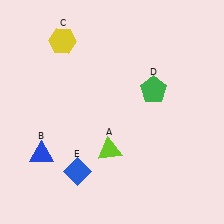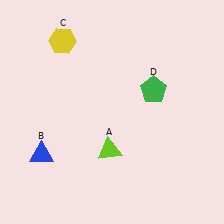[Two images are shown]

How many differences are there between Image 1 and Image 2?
There is 1 difference between the two images.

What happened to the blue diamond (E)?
The blue diamond (E) was removed in Image 2. It was in the bottom-left area of Image 1.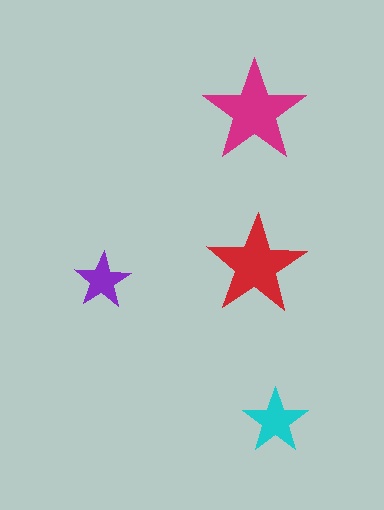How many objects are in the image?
There are 4 objects in the image.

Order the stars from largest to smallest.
the magenta one, the red one, the cyan one, the purple one.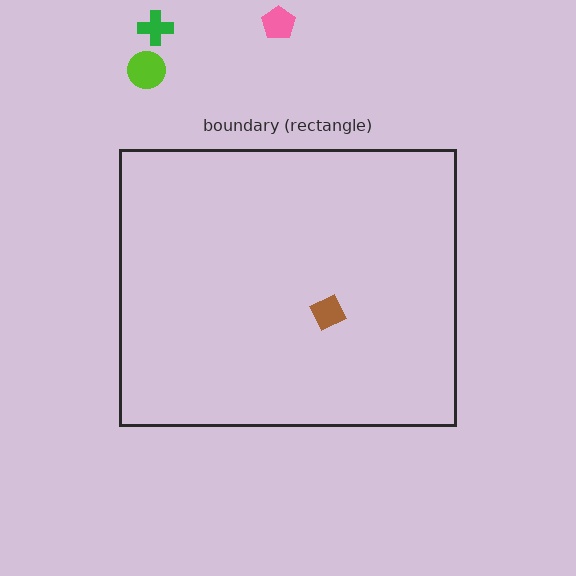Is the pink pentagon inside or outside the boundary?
Outside.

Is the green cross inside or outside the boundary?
Outside.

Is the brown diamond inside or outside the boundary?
Inside.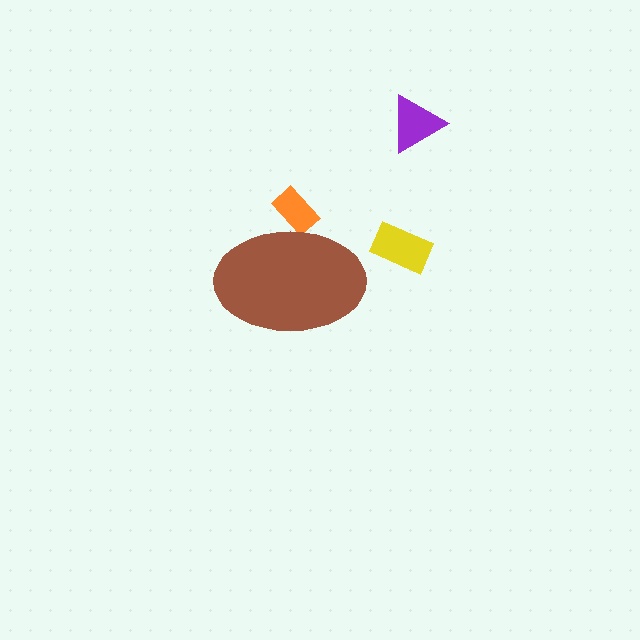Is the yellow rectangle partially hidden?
No, the yellow rectangle is fully visible.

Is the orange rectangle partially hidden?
Yes, the orange rectangle is partially hidden behind the brown ellipse.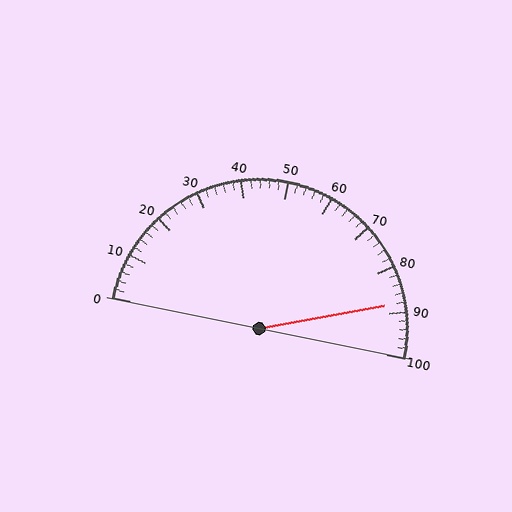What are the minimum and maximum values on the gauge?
The gauge ranges from 0 to 100.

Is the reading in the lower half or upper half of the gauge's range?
The reading is in the upper half of the range (0 to 100).